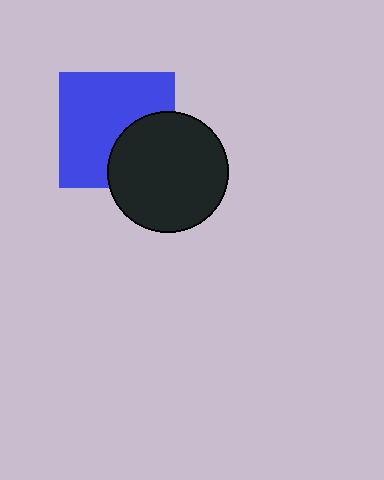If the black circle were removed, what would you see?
You would see the complete blue square.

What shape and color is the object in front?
The object in front is a black circle.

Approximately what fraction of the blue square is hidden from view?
Roughly 33% of the blue square is hidden behind the black circle.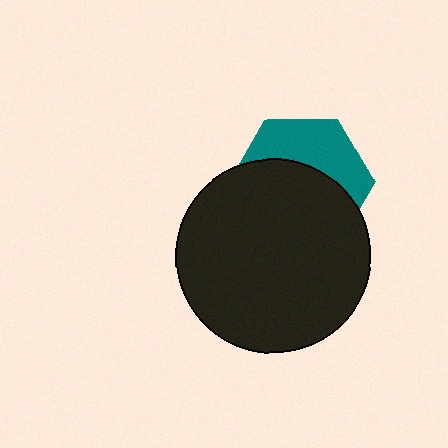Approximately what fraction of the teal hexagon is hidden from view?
Roughly 60% of the teal hexagon is hidden behind the black circle.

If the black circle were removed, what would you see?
You would see the complete teal hexagon.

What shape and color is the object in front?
The object in front is a black circle.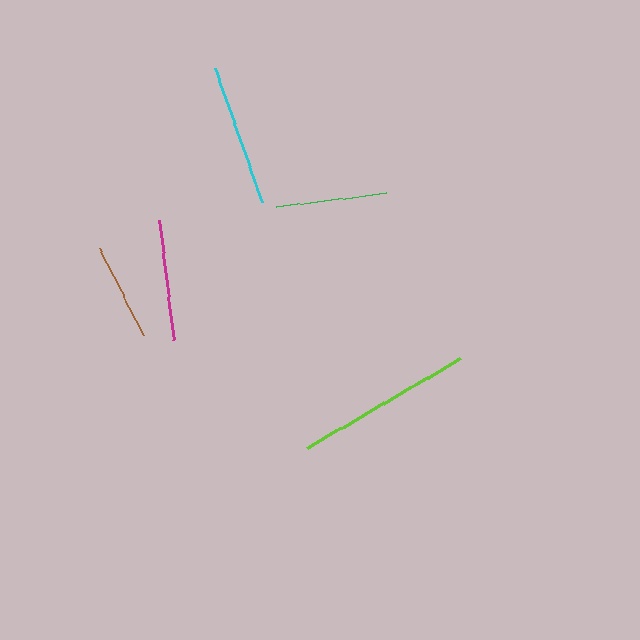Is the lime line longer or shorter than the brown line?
The lime line is longer than the brown line.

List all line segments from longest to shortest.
From longest to shortest: lime, cyan, magenta, green, brown.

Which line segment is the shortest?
The brown line is the shortest at approximately 97 pixels.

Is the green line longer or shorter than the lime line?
The lime line is longer than the green line.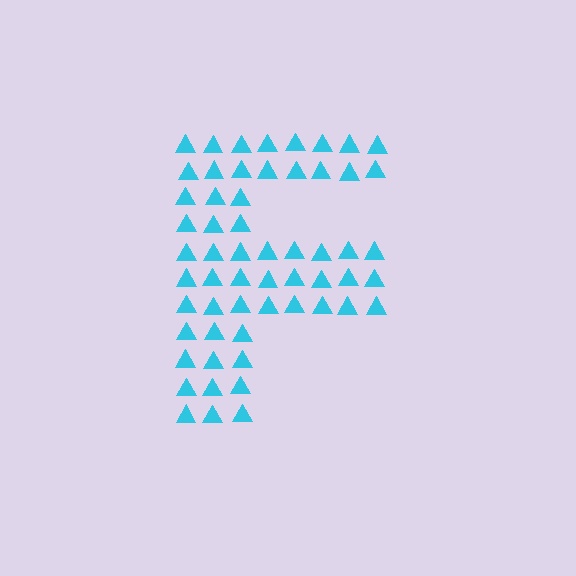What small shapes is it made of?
It is made of small triangles.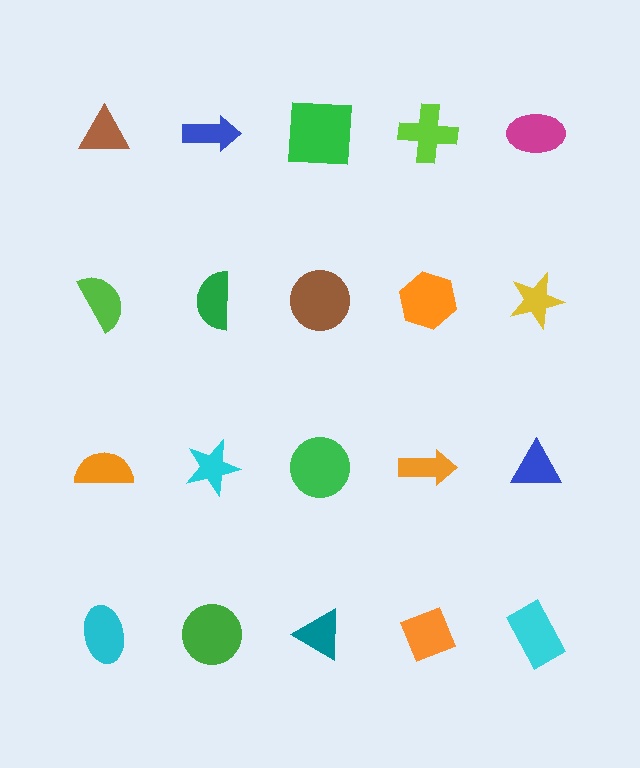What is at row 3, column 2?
A cyan star.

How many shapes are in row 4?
5 shapes.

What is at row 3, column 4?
An orange arrow.